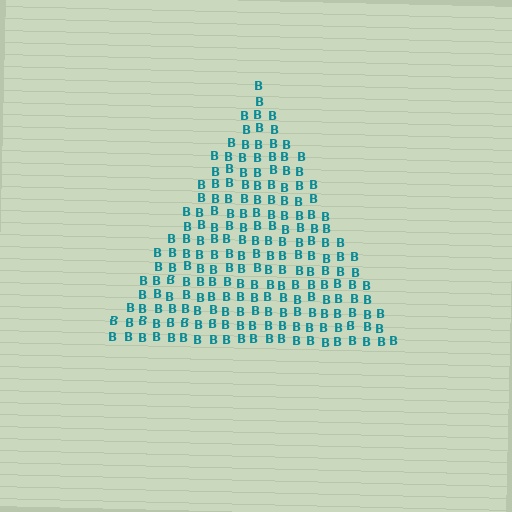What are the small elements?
The small elements are letter B's.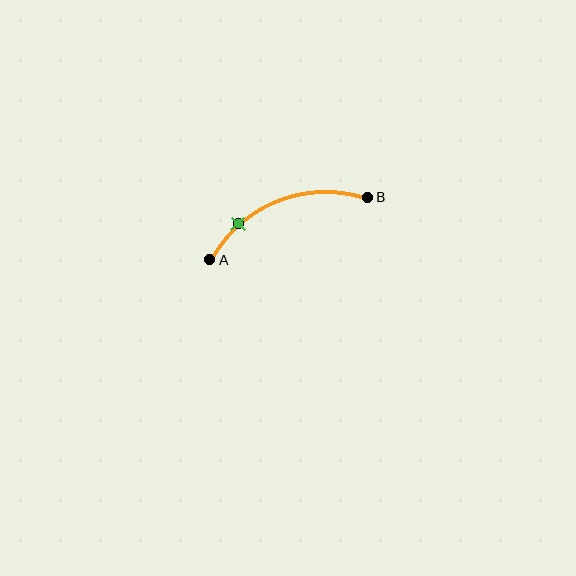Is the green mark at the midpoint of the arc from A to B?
No. The green mark lies on the arc but is closer to endpoint A. The arc midpoint would be at the point on the curve equidistant along the arc from both A and B.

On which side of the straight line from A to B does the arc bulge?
The arc bulges above the straight line connecting A and B.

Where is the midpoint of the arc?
The arc midpoint is the point on the curve farthest from the straight line joining A and B. It sits above that line.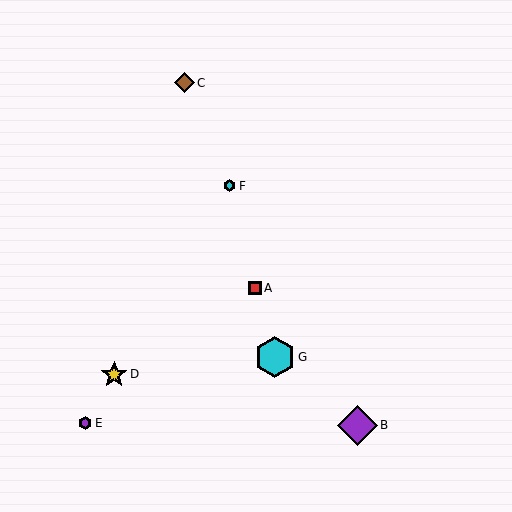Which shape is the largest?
The cyan hexagon (labeled G) is the largest.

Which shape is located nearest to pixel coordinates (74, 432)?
The purple hexagon (labeled E) at (85, 423) is nearest to that location.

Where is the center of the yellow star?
The center of the yellow star is at (114, 374).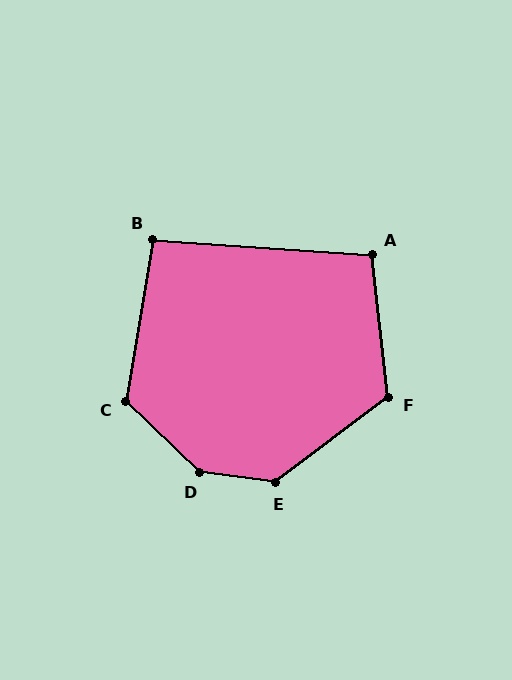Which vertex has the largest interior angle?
D, at approximately 144 degrees.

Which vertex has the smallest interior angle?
B, at approximately 96 degrees.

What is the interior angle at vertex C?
Approximately 124 degrees (obtuse).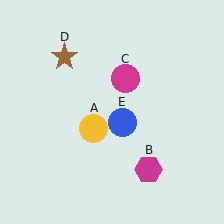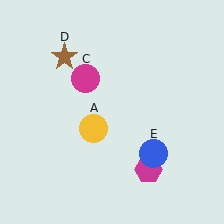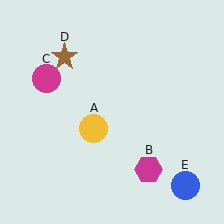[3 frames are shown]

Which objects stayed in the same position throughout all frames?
Yellow circle (object A) and magenta hexagon (object B) and brown star (object D) remained stationary.